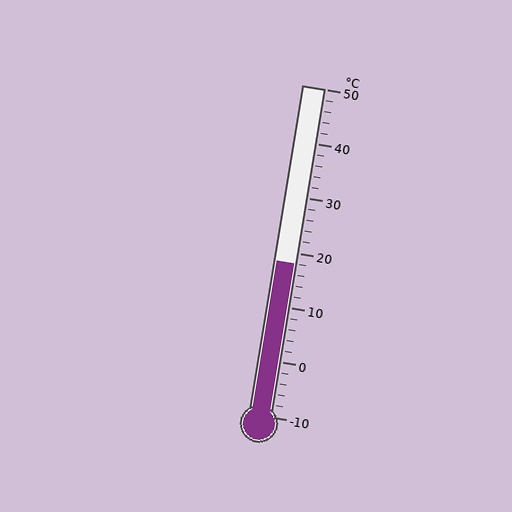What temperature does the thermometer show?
The thermometer shows approximately 18°C.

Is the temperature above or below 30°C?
The temperature is below 30°C.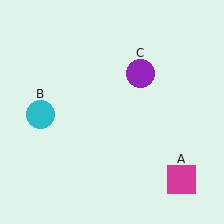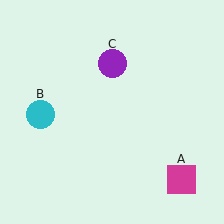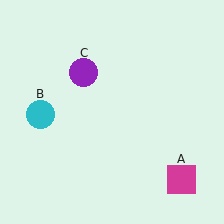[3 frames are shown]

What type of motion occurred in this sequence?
The purple circle (object C) rotated counterclockwise around the center of the scene.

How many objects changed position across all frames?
1 object changed position: purple circle (object C).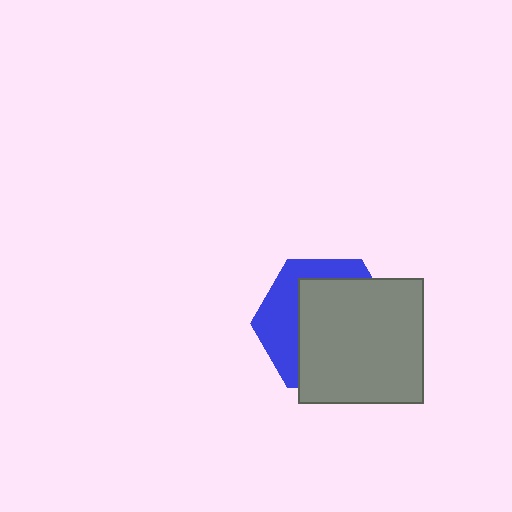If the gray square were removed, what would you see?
You would see the complete blue hexagon.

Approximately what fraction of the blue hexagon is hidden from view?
Roughly 65% of the blue hexagon is hidden behind the gray square.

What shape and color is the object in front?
The object in front is a gray square.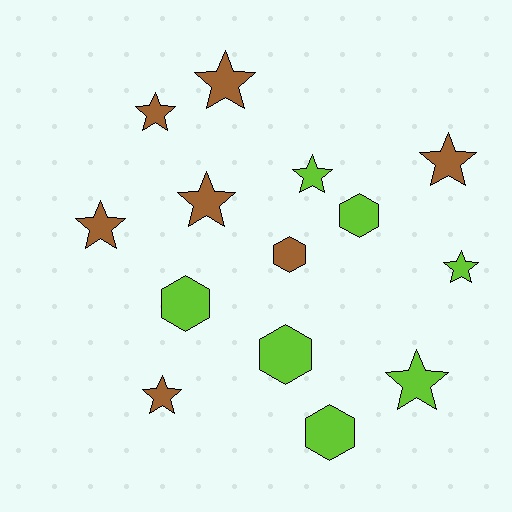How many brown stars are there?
There are 6 brown stars.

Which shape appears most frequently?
Star, with 9 objects.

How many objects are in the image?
There are 14 objects.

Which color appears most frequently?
Brown, with 7 objects.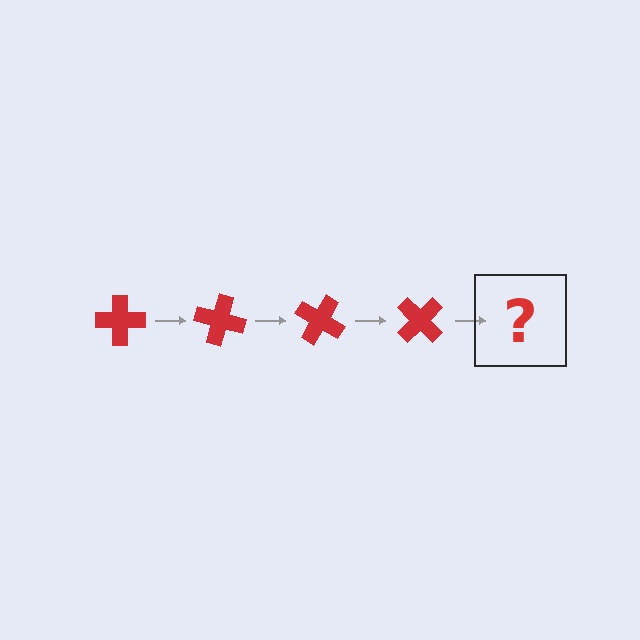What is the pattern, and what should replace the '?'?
The pattern is that the cross rotates 15 degrees each step. The '?' should be a red cross rotated 60 degrees.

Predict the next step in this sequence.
The next step is a red cross rotated 60 degrees.